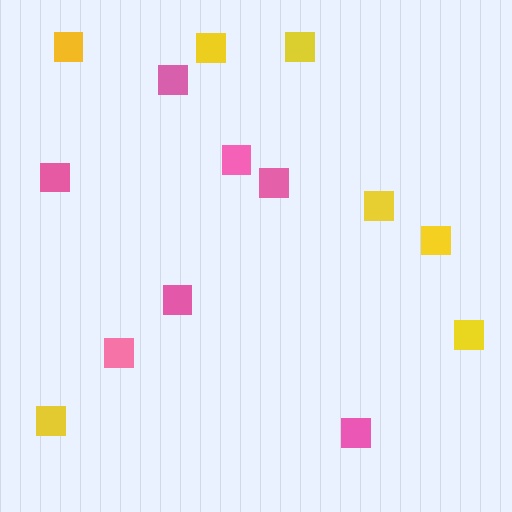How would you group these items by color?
There are 2 groups: one group of yellow squares (7) and one group of pink squares (7).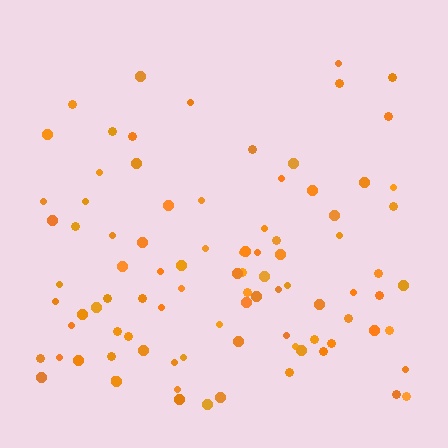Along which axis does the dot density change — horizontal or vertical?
Vertical.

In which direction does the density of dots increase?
From top to bottom, with the bottom side densest.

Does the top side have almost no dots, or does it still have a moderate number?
Still a moderate number, just noticeably fewer than the bottom.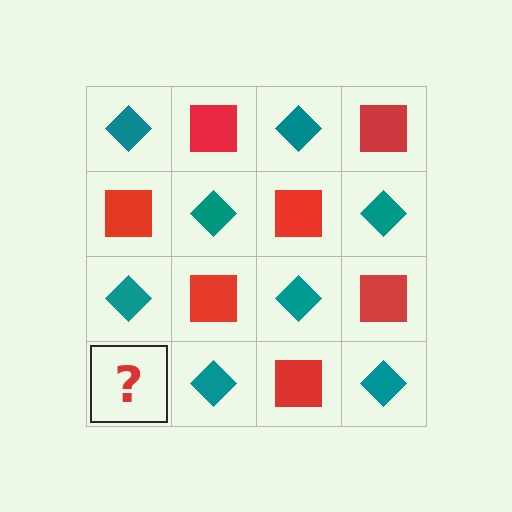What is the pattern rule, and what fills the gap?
The rule is that it alternates teal diamond and red square in a checkerboard pattern. The gap should be filled with a red square.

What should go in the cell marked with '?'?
The missing cell should contain a red square.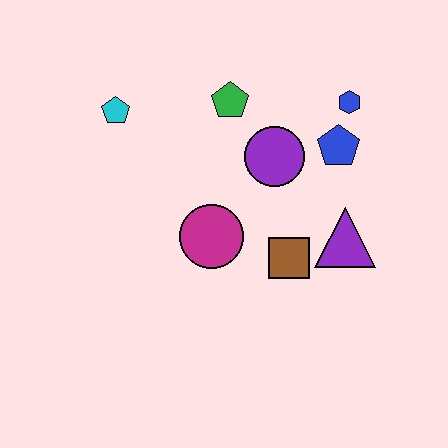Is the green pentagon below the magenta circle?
No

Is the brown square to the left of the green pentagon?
No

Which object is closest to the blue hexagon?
The blue pentagon is closest to the blue hexagon.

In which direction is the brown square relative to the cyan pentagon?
The brown square is to the right of the cyan pentagon.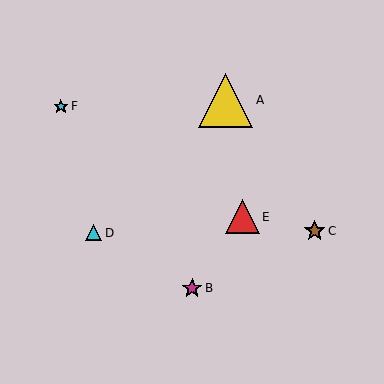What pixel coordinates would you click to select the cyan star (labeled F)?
Click at (61, 106) to select the cyan star F.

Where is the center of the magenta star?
The center of the magenta star is at (192, 288).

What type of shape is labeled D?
Shape D is a cyan triangle.